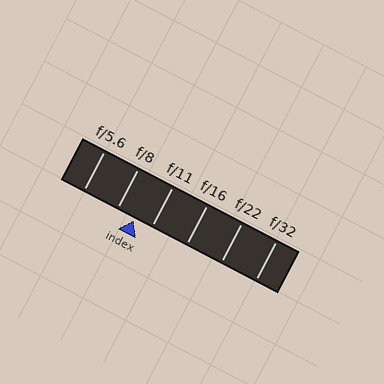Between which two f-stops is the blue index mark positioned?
The index mark is between f/8 and f/11.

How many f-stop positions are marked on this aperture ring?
There are 6 f-stop positions marked.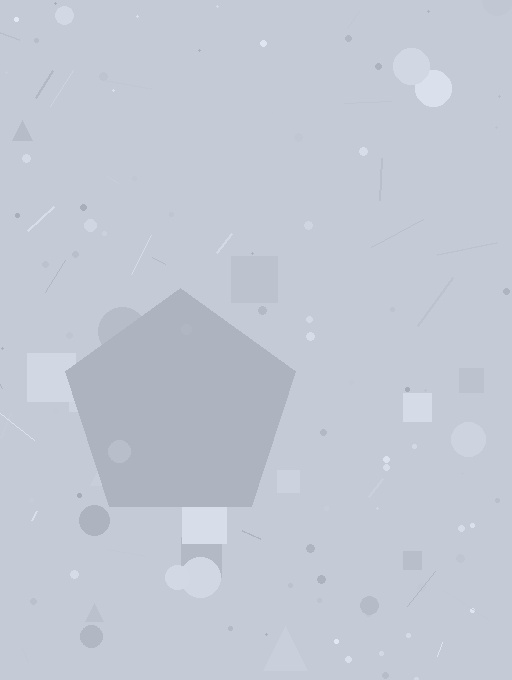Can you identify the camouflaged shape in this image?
The camouflaged shape is a pentagon.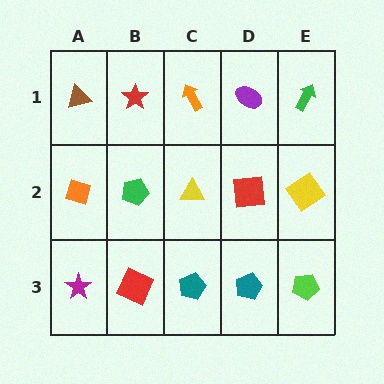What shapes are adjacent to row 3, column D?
A red square (row 2, column D), a teal pentagon (row 3, column C), a lime pentagon (row 3, column E).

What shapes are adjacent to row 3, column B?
A green pentagon (row 2, column B), a magenta star (row 3, column A), a teal pentagon (row 3, column C).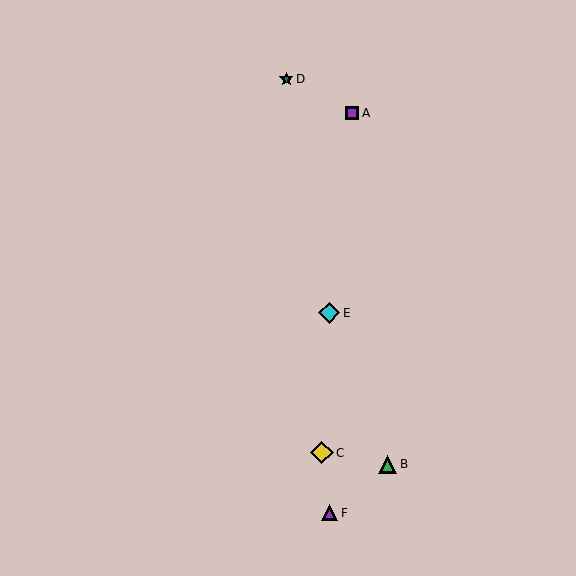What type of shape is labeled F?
Shape F is a purple triangle.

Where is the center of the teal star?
The center of the teal star is at (286, 79).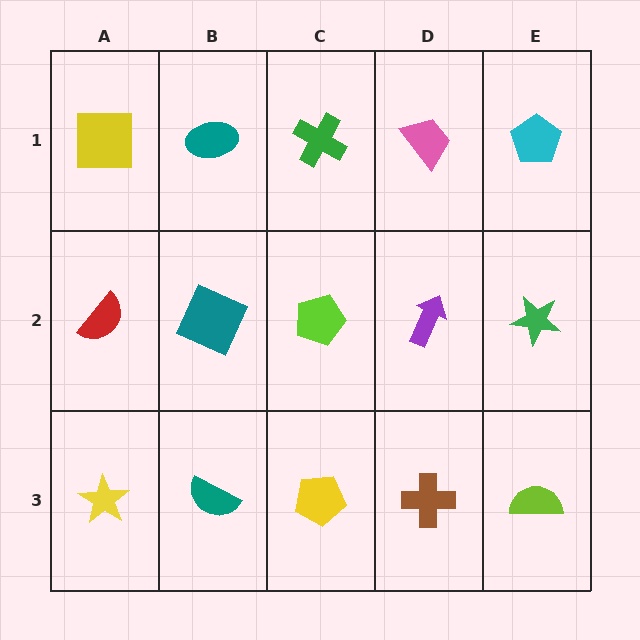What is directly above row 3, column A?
A red semicircle.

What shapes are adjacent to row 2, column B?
A teal ellipse (row 1, column B), a teal semicircle (row 3, column B), a red semicircle (row 2, column A), a lime pentagon (row 2, column C).